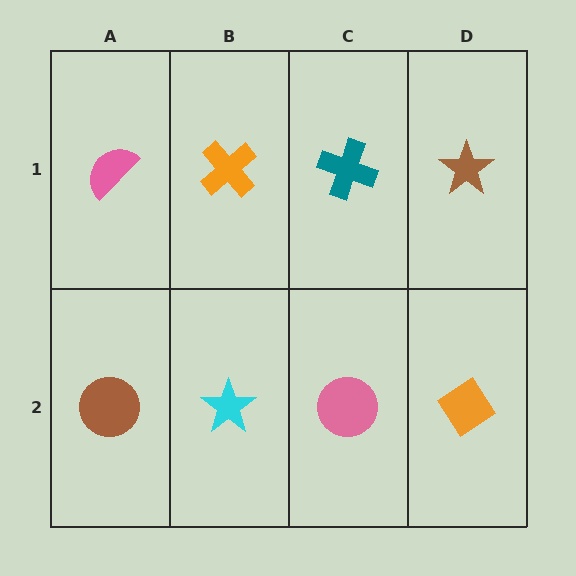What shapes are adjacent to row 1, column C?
A pink circle (row 2, column C), an orange cross (row 1, column B), a brown star (row 1, column D).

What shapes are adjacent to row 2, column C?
A teal cross (row 1, column C), a cyan star (row 2, column B), an orange diamond (row 2, column D).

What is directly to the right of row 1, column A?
An orange cross.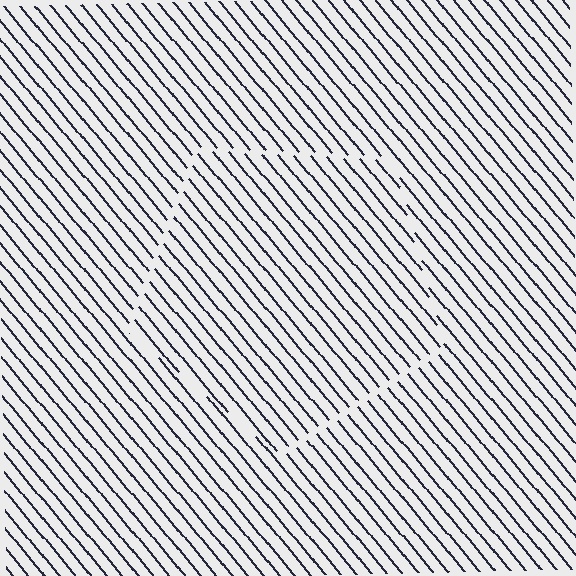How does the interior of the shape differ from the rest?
The interior of the shape contains the same grating, shifted by half a period — the contour is defined by the phase discontinuity where line-ends from the inner and outer gratings abut.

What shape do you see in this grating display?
An illusory pentagon. The interior of the shape contains the same grating, shifted by half a period — the contour is defined by the phase discontinuity where line-ends from the inner and outer gratings abut.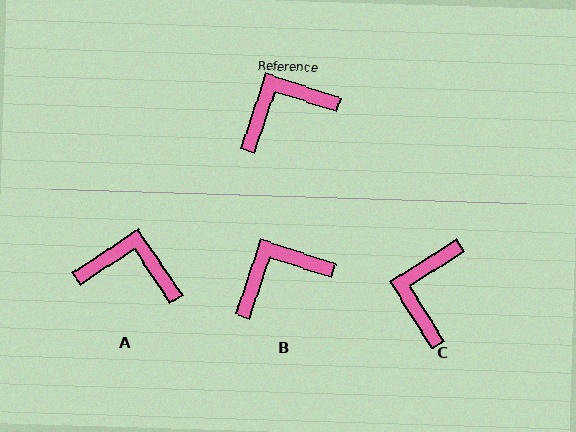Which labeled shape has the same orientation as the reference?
B.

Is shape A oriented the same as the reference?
No, it is off by about 38 degrees.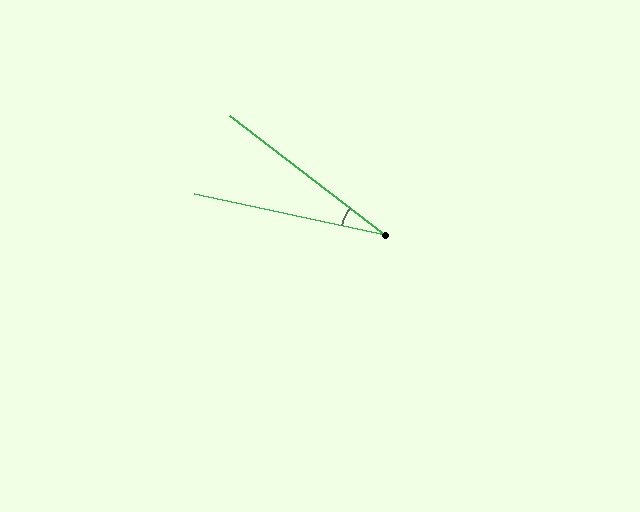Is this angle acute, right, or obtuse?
It is acute.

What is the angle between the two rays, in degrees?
Approximately 25 degrees.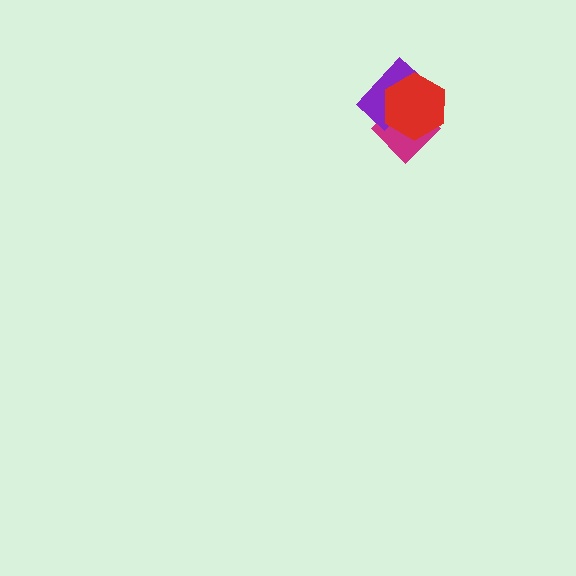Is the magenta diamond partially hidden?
Yes, it is partially covered by another shape.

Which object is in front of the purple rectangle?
The red hexagon is in front of the purple rectangle.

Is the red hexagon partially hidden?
No, no other shape covers it.